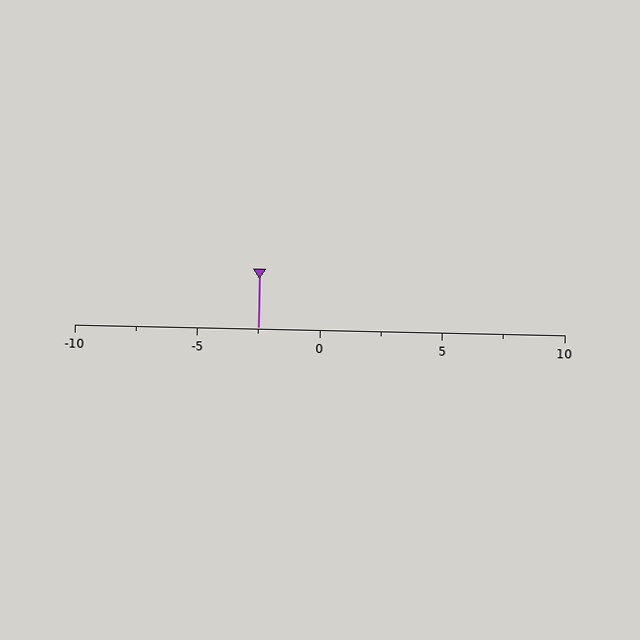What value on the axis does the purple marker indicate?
The marker indicates approximately -2.5.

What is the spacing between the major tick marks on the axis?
The major ticks are spaced 5 apart.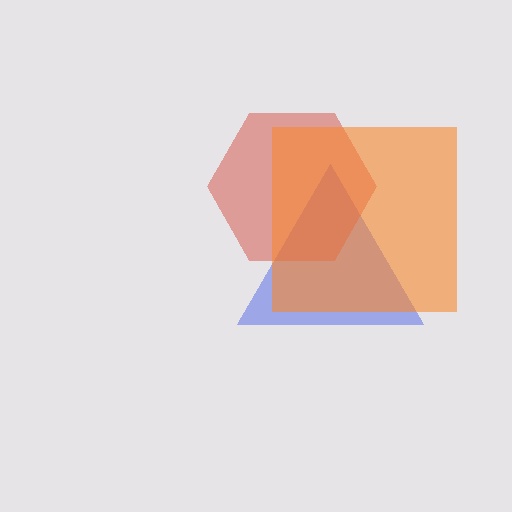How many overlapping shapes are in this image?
There are 3 overlapping shapes in the image.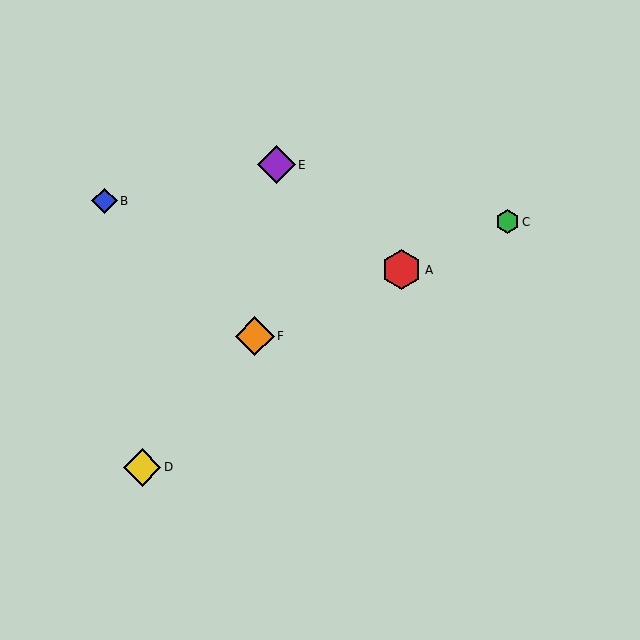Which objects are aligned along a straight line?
Objects A, C, F are aligned along a straight line.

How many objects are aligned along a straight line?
3 objects (A, C, F) are aligned along a straight line.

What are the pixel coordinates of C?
Object C is at (507, 222).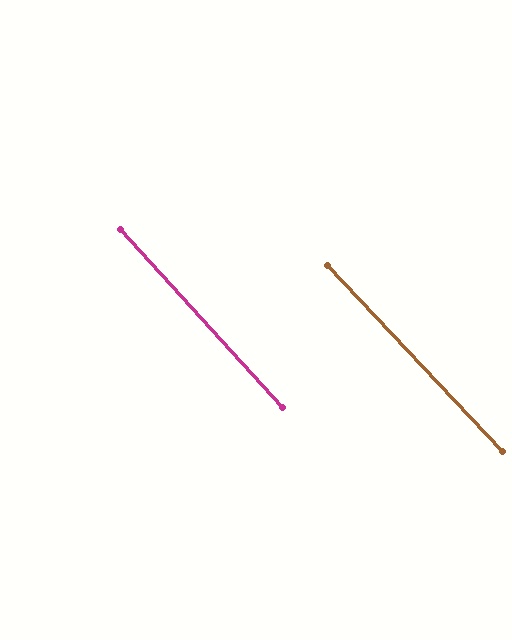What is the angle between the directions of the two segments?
Approximately 1 degree.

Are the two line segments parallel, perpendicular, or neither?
Parallel — their directions differ by only 1.0°.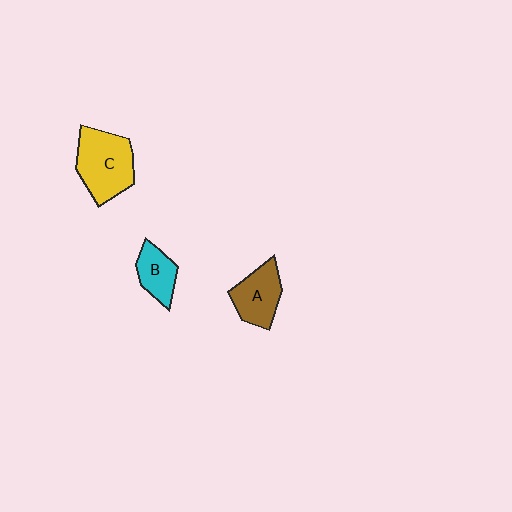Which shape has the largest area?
Shape C (yellow).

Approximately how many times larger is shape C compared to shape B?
Approximately 1.9 times.